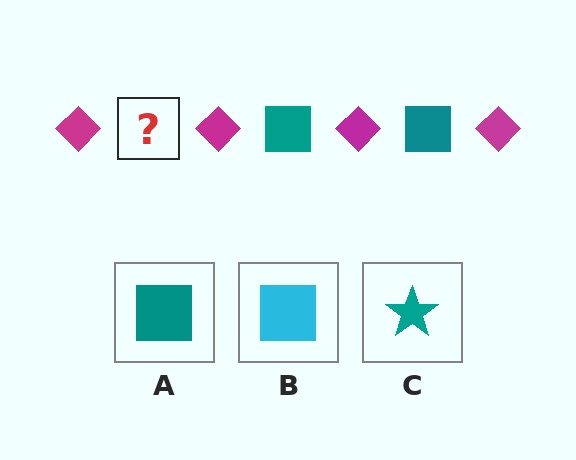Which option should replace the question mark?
Option A.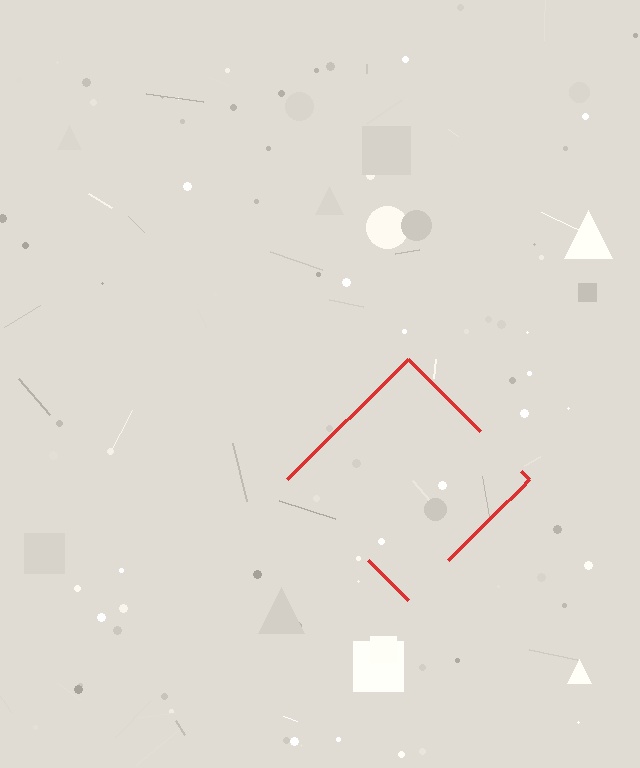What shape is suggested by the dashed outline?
The dashed outline suggests a diamond.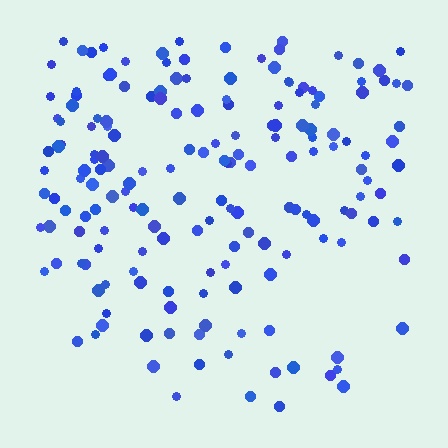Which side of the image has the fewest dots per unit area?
The bottom.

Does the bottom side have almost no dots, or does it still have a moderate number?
Still a moderate number, just noticeably fewer than the top.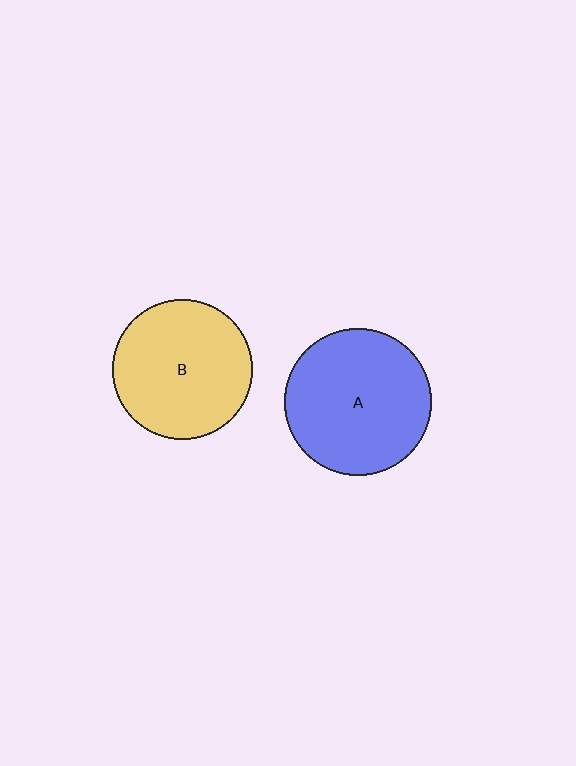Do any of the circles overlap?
No, none of the circles overlap.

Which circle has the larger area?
Circle A (blue).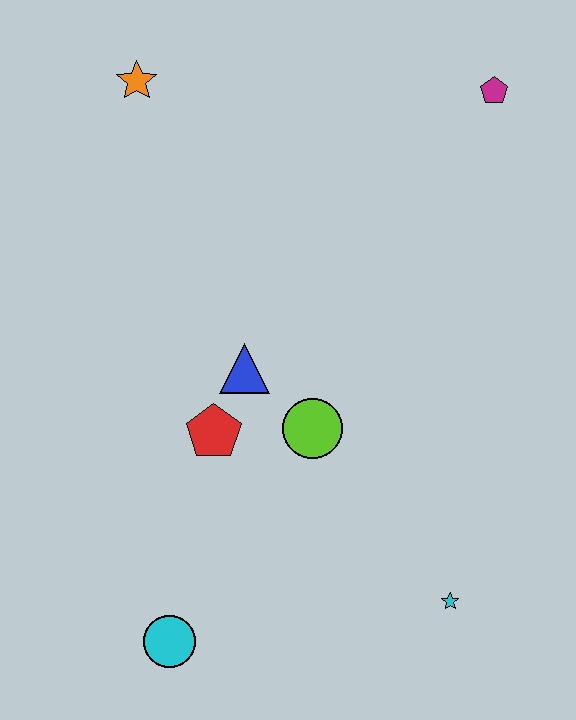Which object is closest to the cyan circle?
The red pentagon is closest to the cyan circle.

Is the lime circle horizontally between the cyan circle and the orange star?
No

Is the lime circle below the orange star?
Yes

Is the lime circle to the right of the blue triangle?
Yes